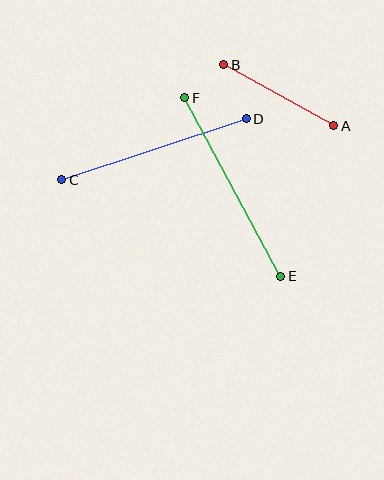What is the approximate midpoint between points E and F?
The midpoint is at approximately (233, 187) pixels.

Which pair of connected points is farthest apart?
Points E and F are farthest apart.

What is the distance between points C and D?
The distance is approximately 194 pixels.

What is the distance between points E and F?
The distance is approximately 202 pixels.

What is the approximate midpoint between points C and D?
The midpoint is at approximately (154, 149) pixels.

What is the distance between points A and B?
The distance is approximately 126 pixels.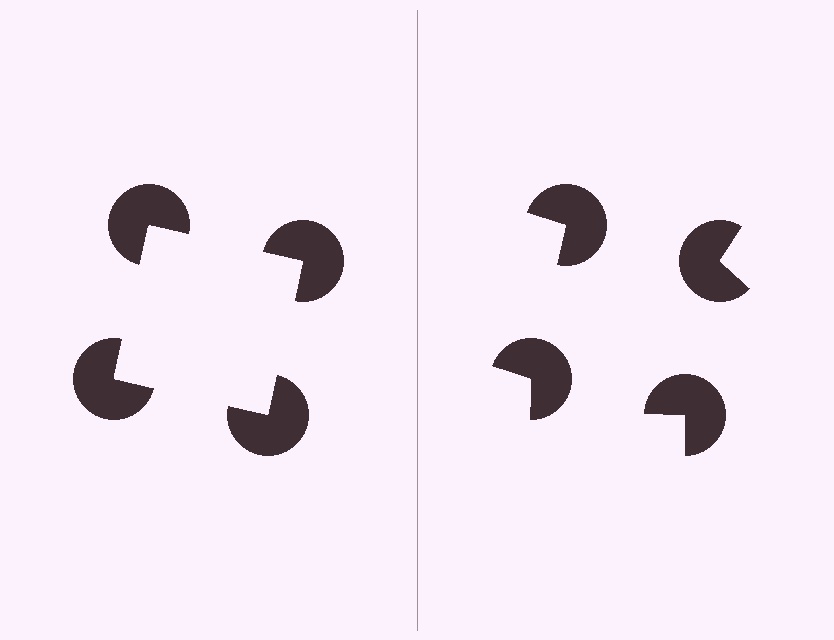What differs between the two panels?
The pac-man discs are positioned identically on both sides; only the wedge orientations differ. On the left they align to a square; on the right they are misaligned.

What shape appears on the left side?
An illusory square.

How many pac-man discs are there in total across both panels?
8 — 4 on each side.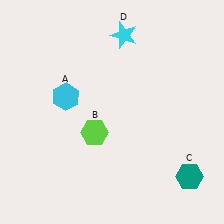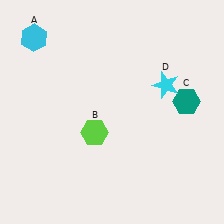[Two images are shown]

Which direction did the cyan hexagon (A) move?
The cyan hexagon (A) moved up.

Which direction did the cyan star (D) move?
The cyan star (D) moved down.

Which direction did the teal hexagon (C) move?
The teal hexagon (C) moved up.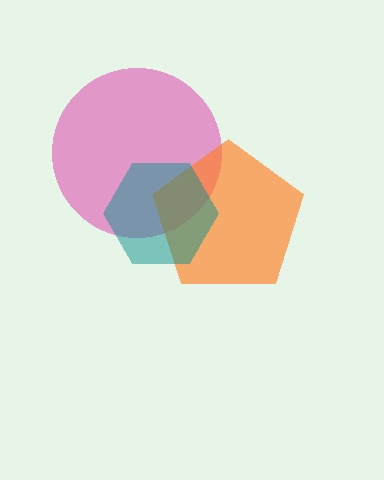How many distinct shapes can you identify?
There are 3 distinct shapes: a pink circle, an orange pentagon, a teal hexagon.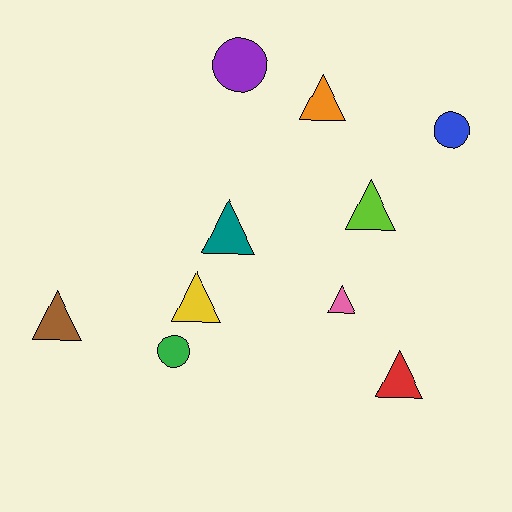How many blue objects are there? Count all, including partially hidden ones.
There is 1 blue object.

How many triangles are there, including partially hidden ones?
There are 7 triangles.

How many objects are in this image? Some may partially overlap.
There are 10 objects.